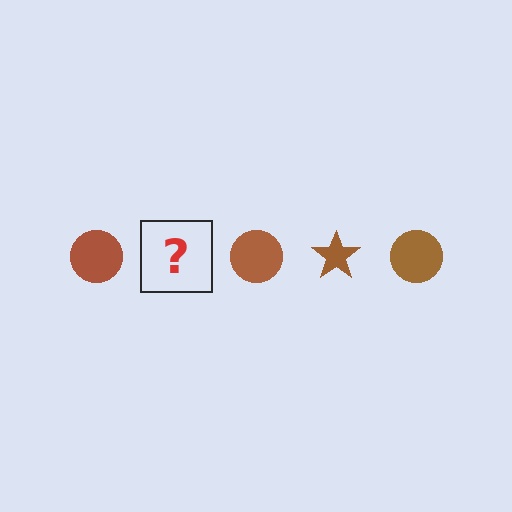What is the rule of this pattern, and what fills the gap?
The rule is that the pattern cycles through circle, star shapes in brown. The gap should be filled with a brown star.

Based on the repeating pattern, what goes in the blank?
The blank should be a brown star.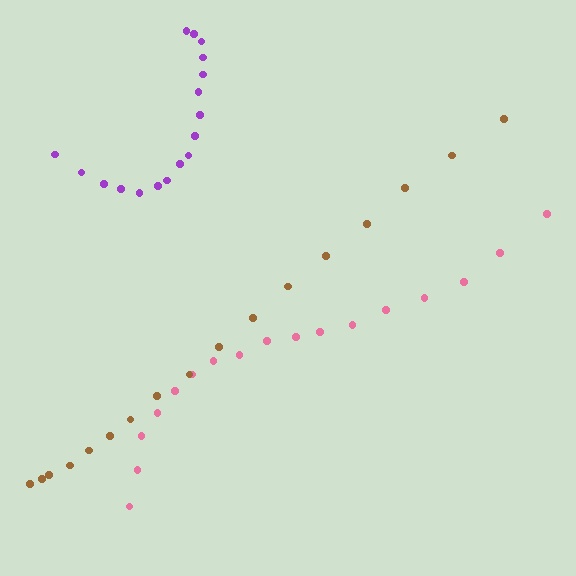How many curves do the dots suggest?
There are 3 distinct paths.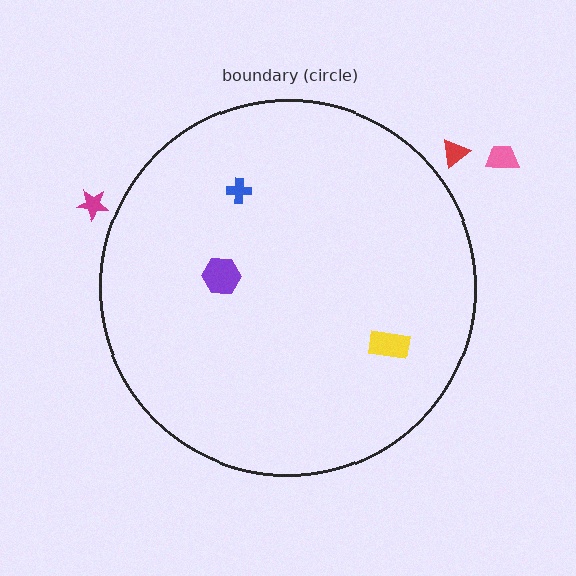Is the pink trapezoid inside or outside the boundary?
Outside.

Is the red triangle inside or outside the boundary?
Outside.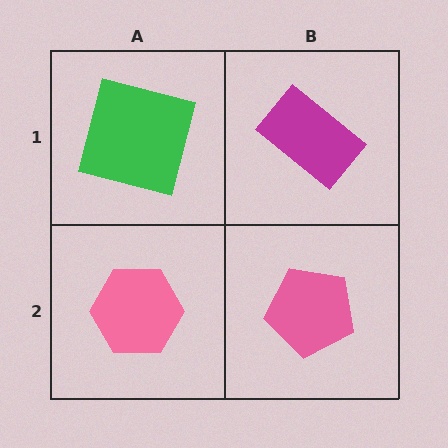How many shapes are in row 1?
2 shapes.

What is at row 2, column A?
A pink hexagon.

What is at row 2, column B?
A pink pentagon.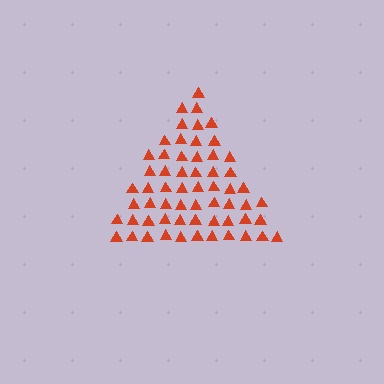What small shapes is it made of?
It is made of small triangles.